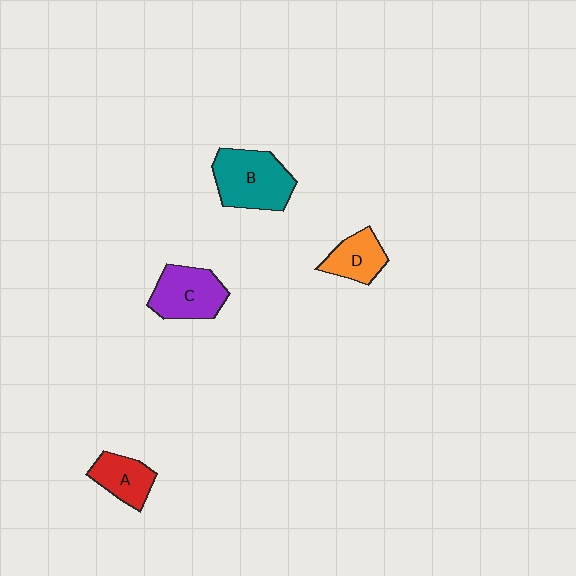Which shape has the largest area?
Shape B (teal).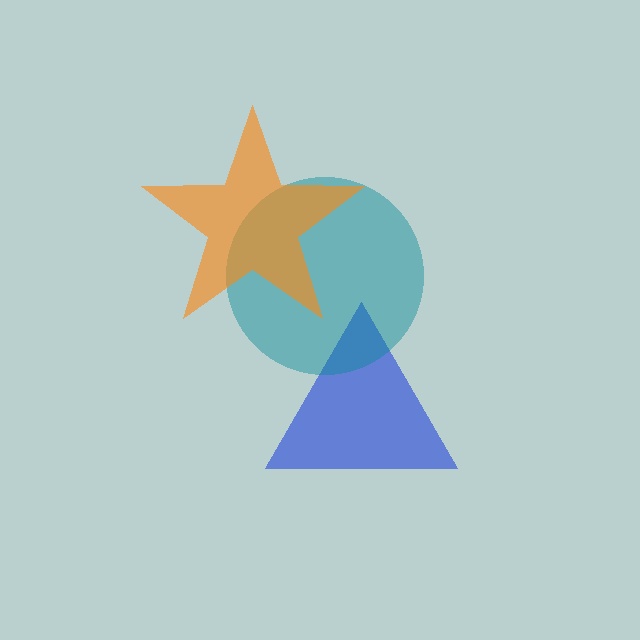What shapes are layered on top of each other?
The layered shapes are: a blue triangle, a teal circle, an orange star.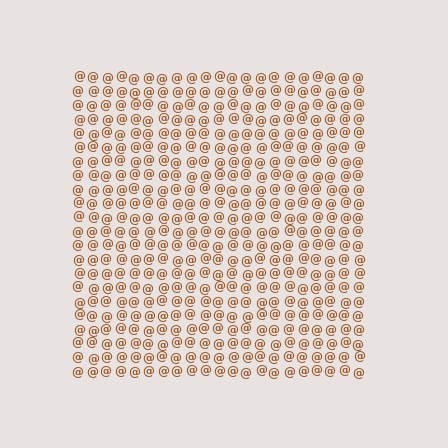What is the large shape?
The large shape is a square.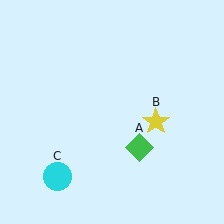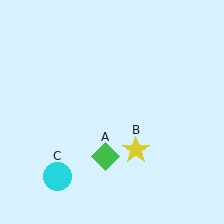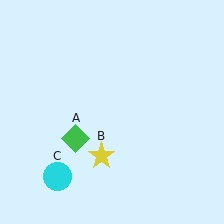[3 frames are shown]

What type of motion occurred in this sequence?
The green diamond (object A), yellow star (object B) rotated clockwise around the center of the scene.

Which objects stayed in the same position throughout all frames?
Cyan circle (object C) remained stationary.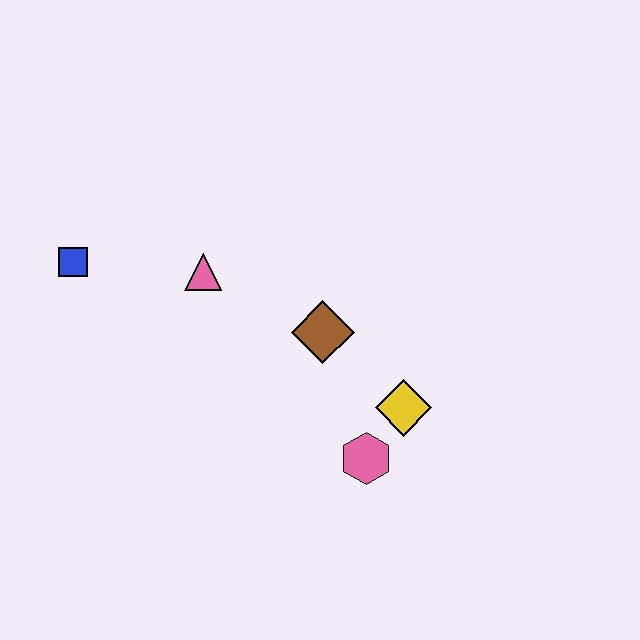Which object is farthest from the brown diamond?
The blue square is farthest from the brown diamond.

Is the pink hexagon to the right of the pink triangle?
Yes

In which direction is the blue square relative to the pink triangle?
The blue square is to the left of the pink triangle.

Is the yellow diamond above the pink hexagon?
Yes